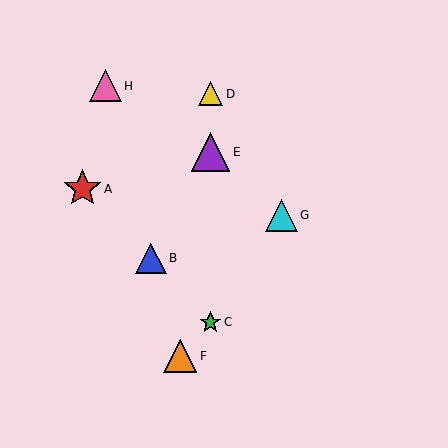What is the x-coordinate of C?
Object C is at x≈210.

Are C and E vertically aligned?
Yes, both are at x≈210.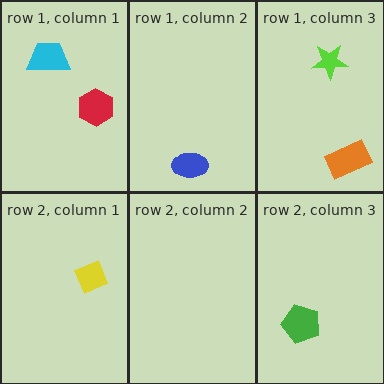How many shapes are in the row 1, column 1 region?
2.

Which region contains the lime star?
The row 1, column 3 region.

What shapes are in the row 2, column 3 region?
The green pentagon.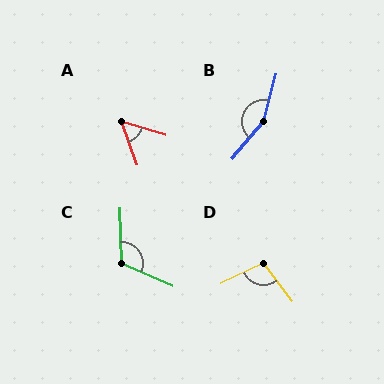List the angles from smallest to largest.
A (54°), D (102°), C (115°), B (155°).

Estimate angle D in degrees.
Approximately 102 degrees.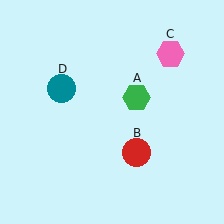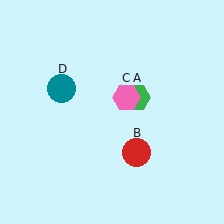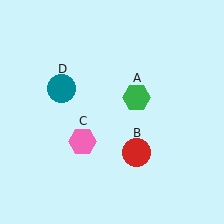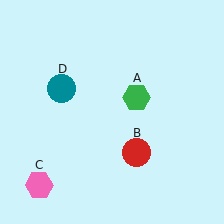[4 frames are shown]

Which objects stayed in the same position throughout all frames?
Green hexagon (object A) and red circle (object B) and teal circle (object D) remained stationary.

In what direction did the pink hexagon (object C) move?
The pink hexagon (object C) moved down and to the left.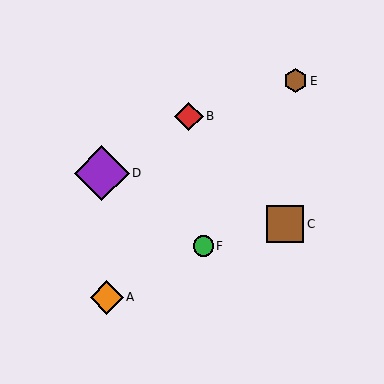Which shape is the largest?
The purple diamond (labeled D) is the largest.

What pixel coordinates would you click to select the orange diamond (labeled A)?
Click at (107, 297) to select the orange diamond A.